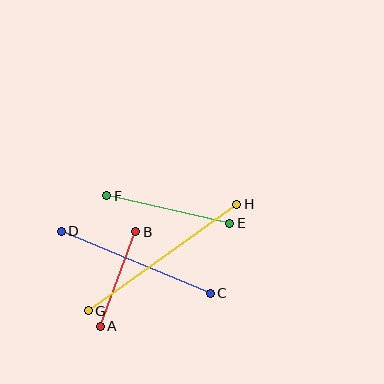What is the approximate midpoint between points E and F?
The midpoint is at approximately (168, 210) pixels.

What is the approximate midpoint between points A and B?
The midpoint is at approximately (118, 279) pixels.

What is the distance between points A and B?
The distance is approximately 101 pixels.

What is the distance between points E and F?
The distance is approximately 126 pixels.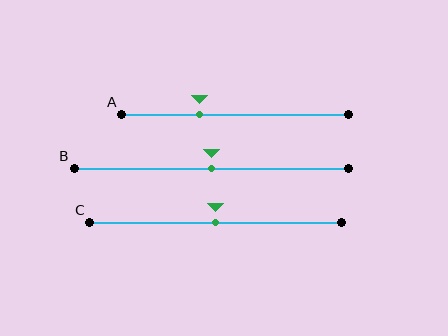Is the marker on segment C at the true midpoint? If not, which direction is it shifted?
Yes, the marker on segment C is at the true midpoint.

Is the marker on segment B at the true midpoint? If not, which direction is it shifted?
Yes, the marker on segment B is at the true midpoint.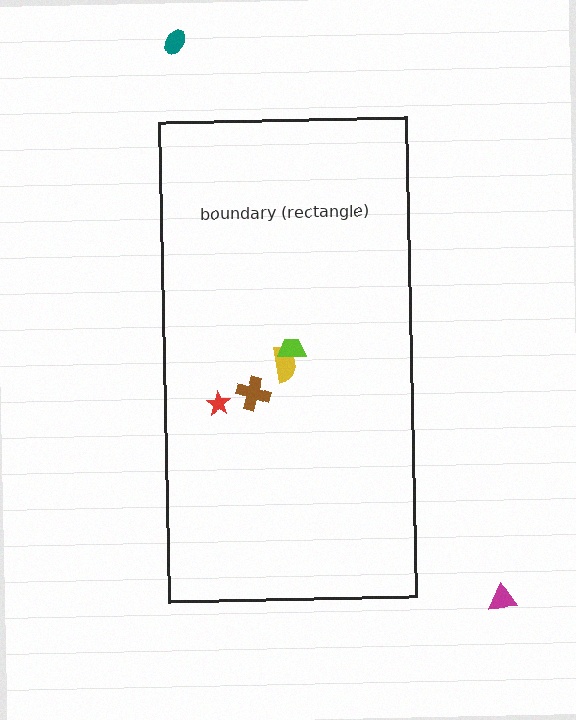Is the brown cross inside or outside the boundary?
Inside.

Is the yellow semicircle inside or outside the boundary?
Inside.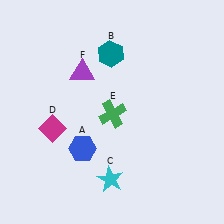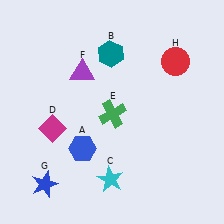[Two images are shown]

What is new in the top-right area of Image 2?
A red circle (H) was added in the top-right area of Image 2.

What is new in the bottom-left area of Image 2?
A blue star (G) was added in the bottom-left area of Image 2.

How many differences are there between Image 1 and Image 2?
There are 2 differences between the two images.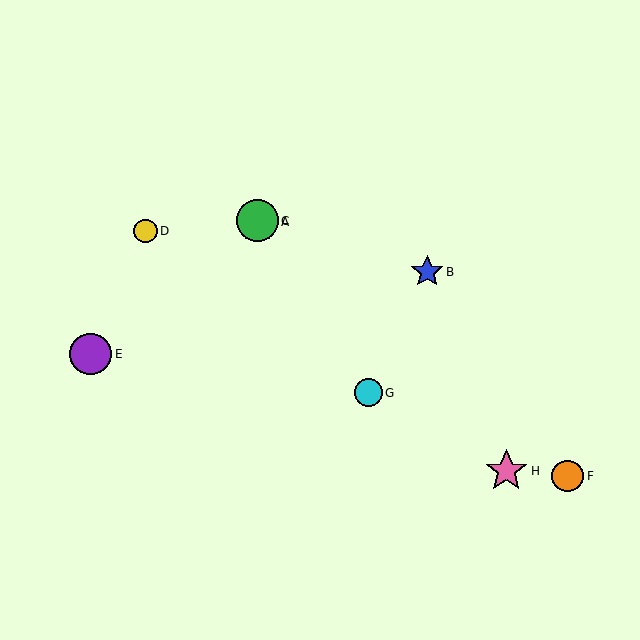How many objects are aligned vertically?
2 objects (A, C) are aligned vertically.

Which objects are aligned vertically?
Objects A, C are aligned vertically.